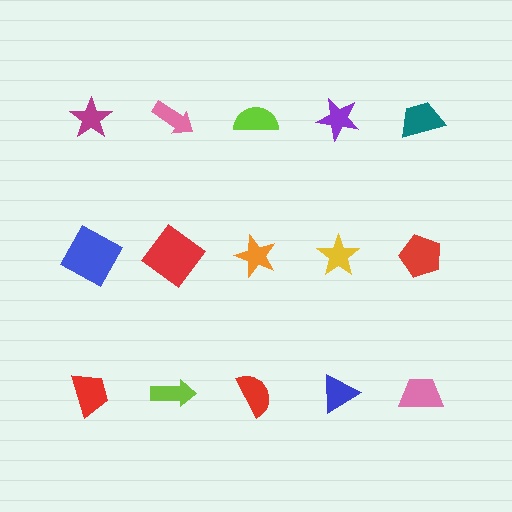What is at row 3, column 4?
A blue triangle.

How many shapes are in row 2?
5 shapes.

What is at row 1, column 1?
A magenta star.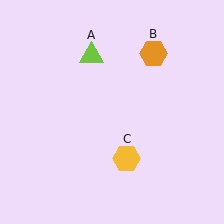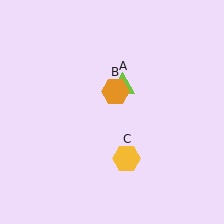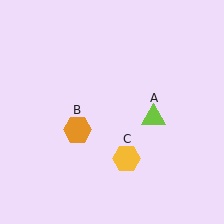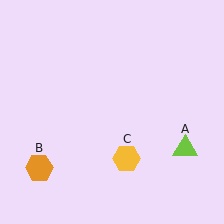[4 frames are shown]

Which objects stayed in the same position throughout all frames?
Yellow hexagon (object C) remained stationary.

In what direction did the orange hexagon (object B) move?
The orange hexagon (object B) moved down and to the left.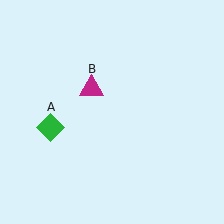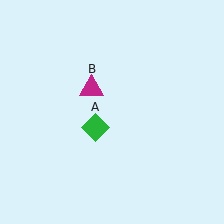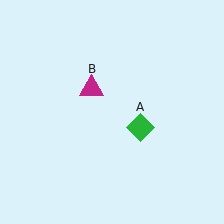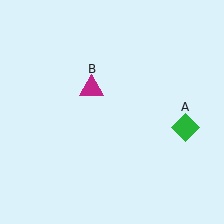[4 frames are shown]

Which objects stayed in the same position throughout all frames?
Magenta triangle (object B) remained stationary.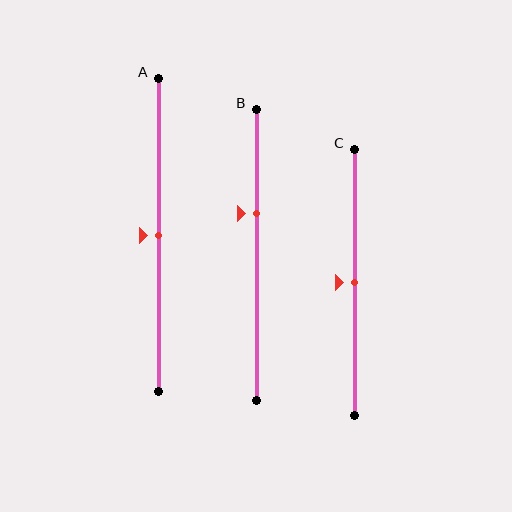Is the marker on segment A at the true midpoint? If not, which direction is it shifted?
Yes, the marker on segment A is at the true midpoint.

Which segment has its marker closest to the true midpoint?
Segment A has its marker closest to the true midpoint.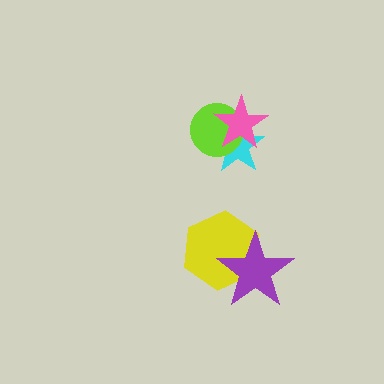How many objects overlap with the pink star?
2 objects overlap with the pink star.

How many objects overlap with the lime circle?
2 objects overlap with the lime circle.